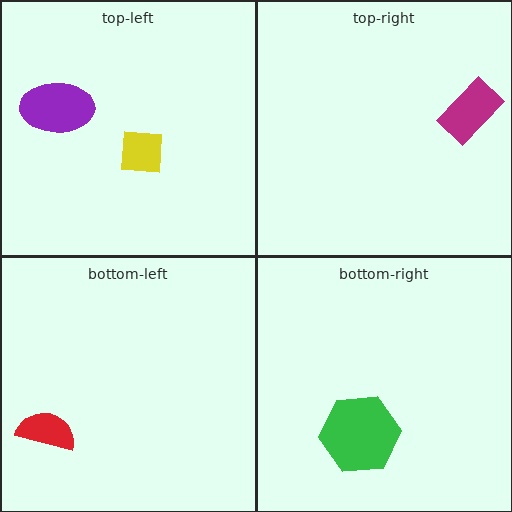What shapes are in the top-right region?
The magenta rectangle.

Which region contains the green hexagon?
The bottom-right region.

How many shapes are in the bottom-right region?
1.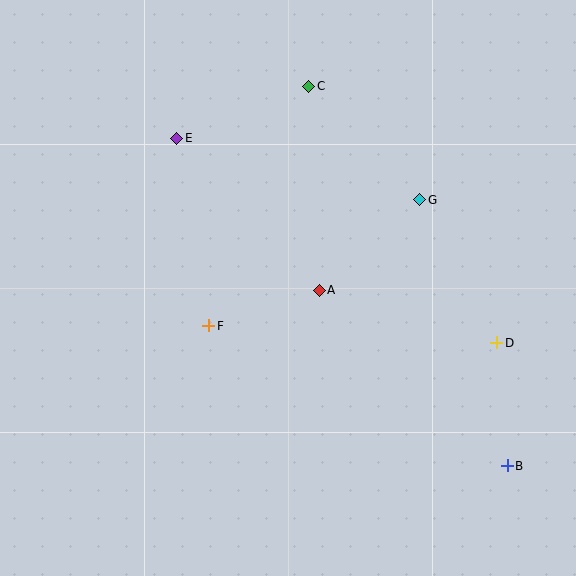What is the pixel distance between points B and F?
The distance between B and F is 330 pixels.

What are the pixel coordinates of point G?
Point G is at (420, 200).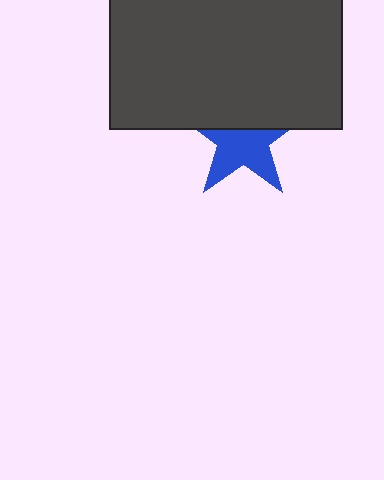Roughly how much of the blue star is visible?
About half of it is visible (roughly 57%).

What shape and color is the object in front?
The object in front is a dark gray rectangle.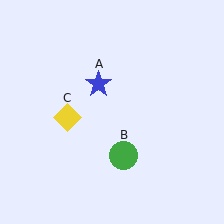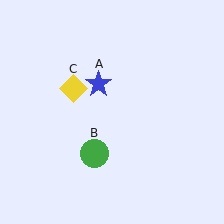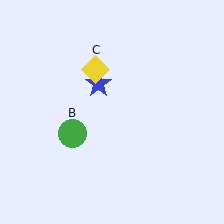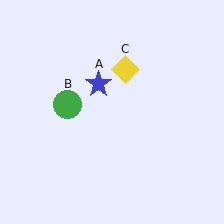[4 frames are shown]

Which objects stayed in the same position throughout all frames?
Blue star (object A) remained stationary.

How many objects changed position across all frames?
2 objects changed position: green circle (object B), yellow diamond (object C).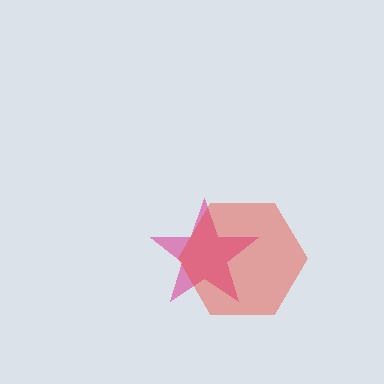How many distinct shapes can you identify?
There are 2 distinct shapes: a magenta star, a red hexagon.